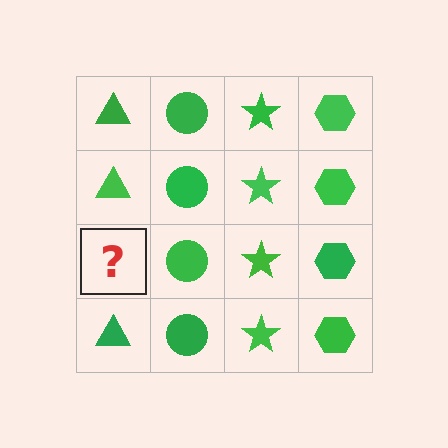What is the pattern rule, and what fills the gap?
The rule is that each column has a consistent shape. The gap should be filled with a green triangle.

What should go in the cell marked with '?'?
The missing cell should contain a green triangle.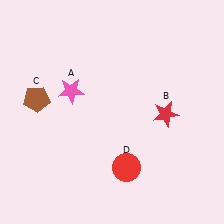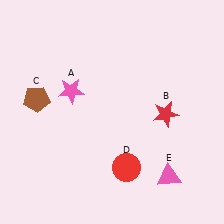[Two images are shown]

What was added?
A pink triangle (E) was added in Image 2.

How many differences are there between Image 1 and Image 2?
There is 1 difference between the two images.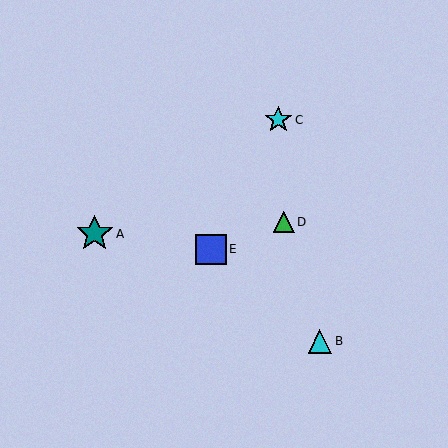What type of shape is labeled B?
Shape B is a cyan triangle.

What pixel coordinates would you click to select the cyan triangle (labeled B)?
Click at (320, 341) to select the cyan triangle B.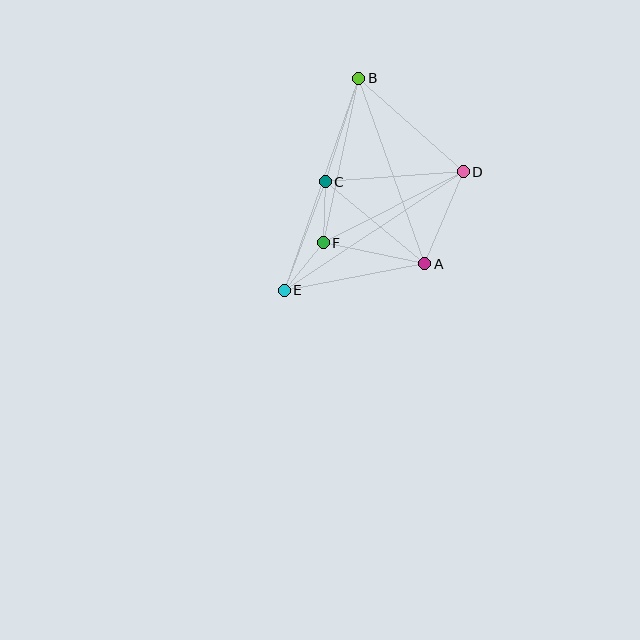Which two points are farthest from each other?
Points B and E are farthest from each other.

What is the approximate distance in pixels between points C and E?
The distance between C and E is approximately 116 pixels.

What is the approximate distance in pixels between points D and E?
The distance between D and E is approximately 215 pixels.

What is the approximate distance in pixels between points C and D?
The distance between C and D is approximately 138 pixels.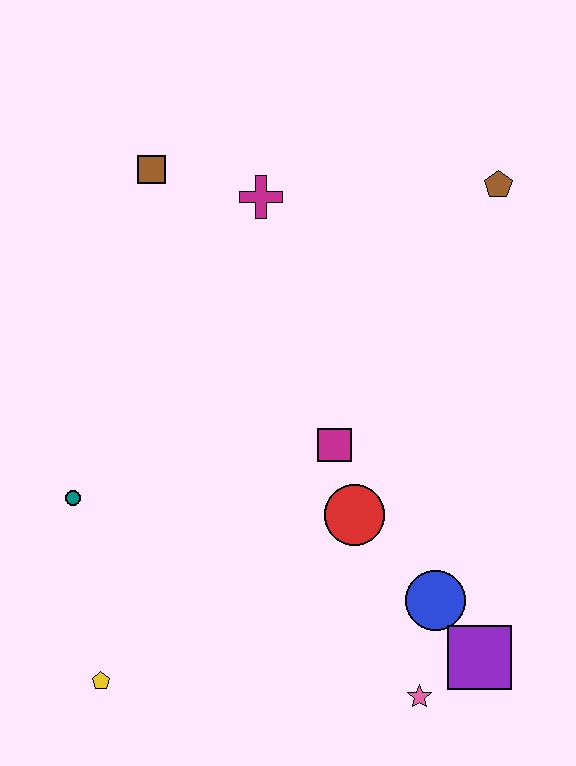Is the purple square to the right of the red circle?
Yes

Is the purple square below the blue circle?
Yes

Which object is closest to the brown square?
The magenta cross is closest to the brown square.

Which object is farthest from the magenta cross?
The pink star is farthest from the magenta cross.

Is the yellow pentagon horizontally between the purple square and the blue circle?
No